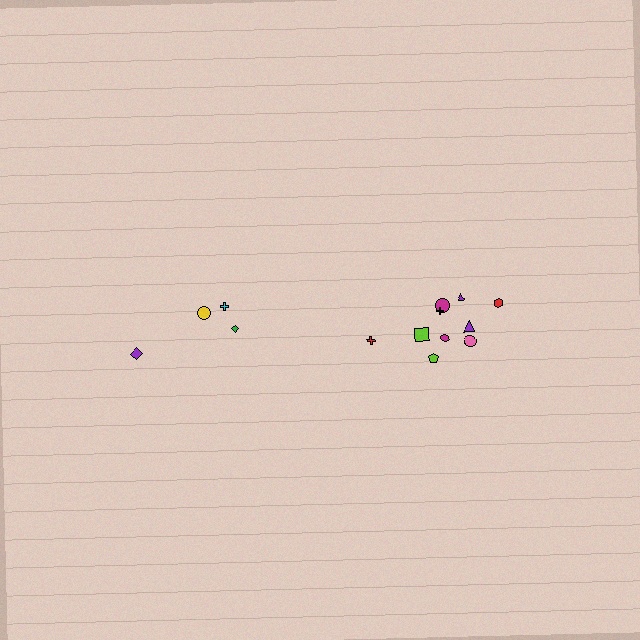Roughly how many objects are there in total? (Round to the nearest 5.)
Roughly 15 objects in total.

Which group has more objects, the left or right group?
The right group.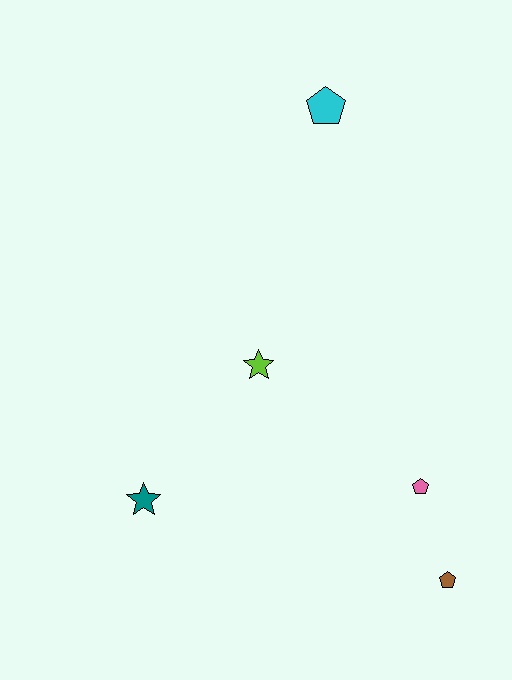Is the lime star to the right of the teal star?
Yes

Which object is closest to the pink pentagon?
The brown pentagon is closest to the pink pentagon.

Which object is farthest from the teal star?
The cyan pentagon is farthest from the teal star.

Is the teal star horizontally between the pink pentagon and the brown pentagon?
No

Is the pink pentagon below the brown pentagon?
No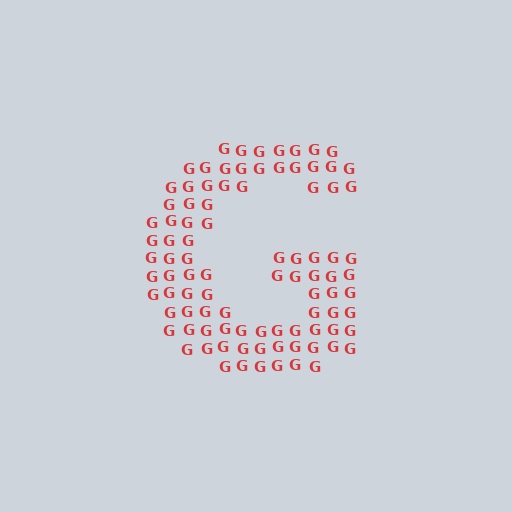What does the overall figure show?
The overall figure shows the letter G.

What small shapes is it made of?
It is made of small letter G's.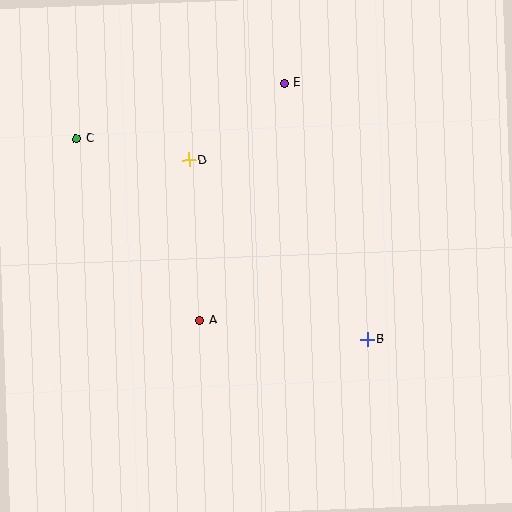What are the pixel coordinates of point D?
Point D is at (189, 160).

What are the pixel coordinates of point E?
Point E is at (284, 83).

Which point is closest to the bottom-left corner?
Point A is closest to the bottom-left corner.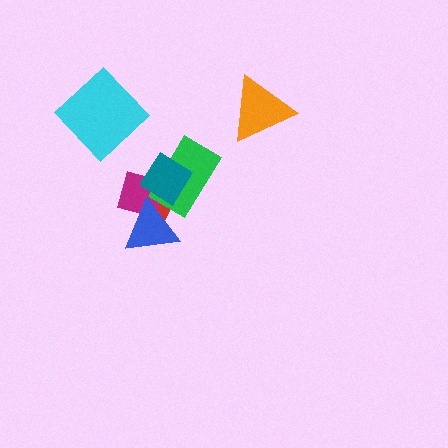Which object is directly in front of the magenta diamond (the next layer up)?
The green rectangle is directly in front of the magenta diamond.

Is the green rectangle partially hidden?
Yes, it is partially covered by another shape.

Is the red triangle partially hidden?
Yes, it is partially covered by another shape.